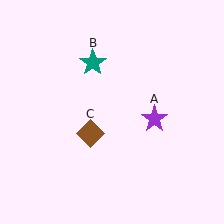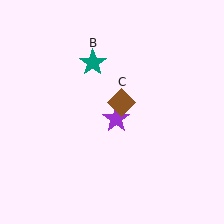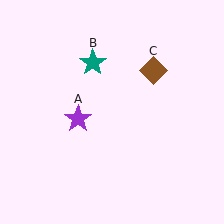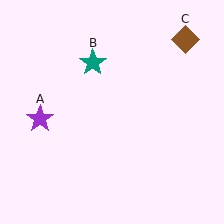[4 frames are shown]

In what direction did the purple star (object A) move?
The purple star (object A) moved left.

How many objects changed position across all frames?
2 objects changed position: purple star (object A), brown diamond (object C).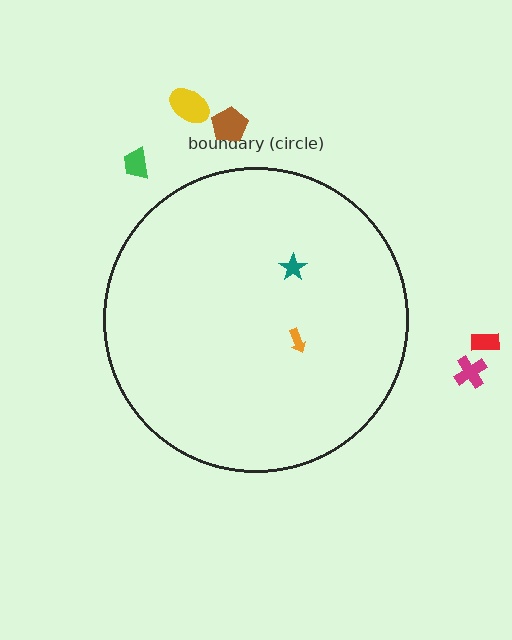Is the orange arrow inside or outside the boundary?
Inside.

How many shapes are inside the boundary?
2 inside, 5 outside.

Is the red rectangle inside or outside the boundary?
Outside.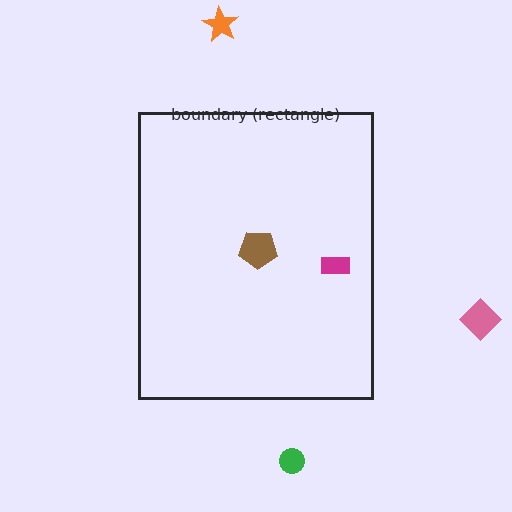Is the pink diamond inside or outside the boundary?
Outside.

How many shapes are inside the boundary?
2 inside, 3 outside.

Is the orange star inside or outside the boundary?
Outside.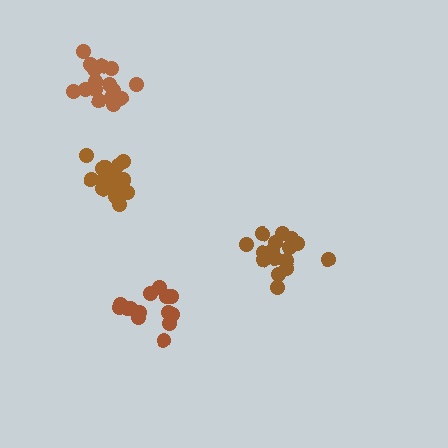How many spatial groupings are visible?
There are 4 spatial groupings.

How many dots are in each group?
Group 1: 16 dots, Group 2: 17 dots, Group 3: 18 dots, Group 4: 14 dots (65 total).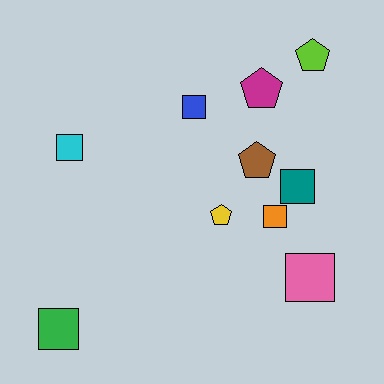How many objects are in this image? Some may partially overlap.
There are 10 objects.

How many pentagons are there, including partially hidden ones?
There are 4 pentagons.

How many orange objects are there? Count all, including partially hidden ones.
There is 1 orange object.